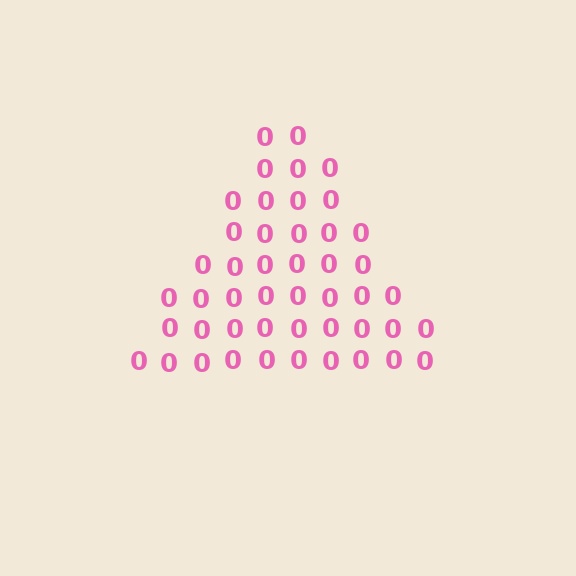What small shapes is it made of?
It is made of small digit 0's.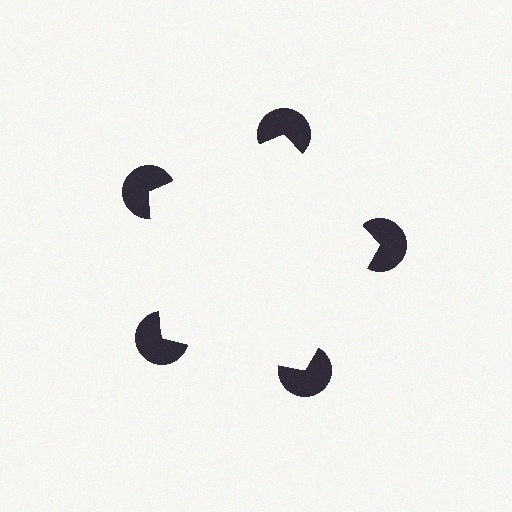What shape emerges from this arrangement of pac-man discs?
An illusory pentagon — its edges are inferred from the aligned wedge cuts in the pac-man discs, not physically drawn.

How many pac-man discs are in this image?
There are 5 — one at each vertex of the illusory pentagon.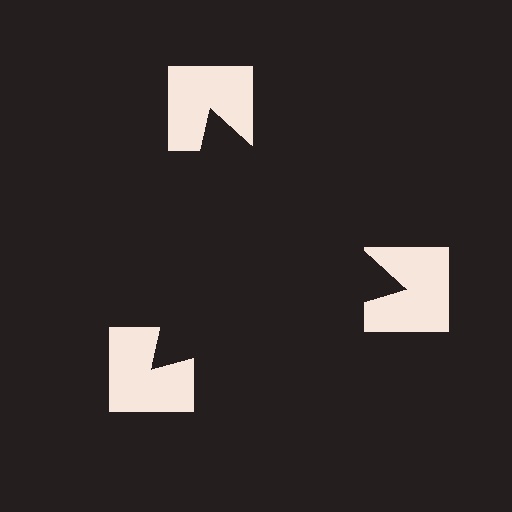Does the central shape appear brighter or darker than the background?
It typically appears slightly darker than the background, even though no actual brightness change is drawn.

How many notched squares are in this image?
There are 3 — one at each vertex of the illusory triangle.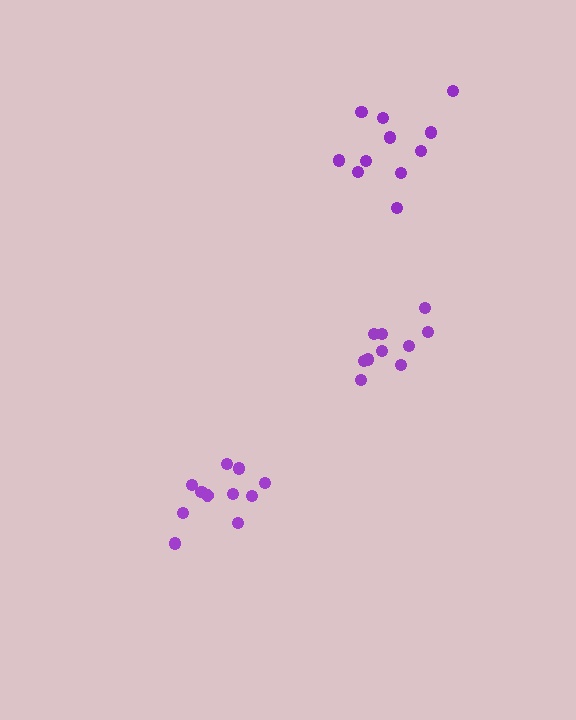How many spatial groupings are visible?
There are 3 spatial groupings.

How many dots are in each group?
Group 1: 11 dots, Group 2: 10 dots, Group 3: 11 dots (32 total).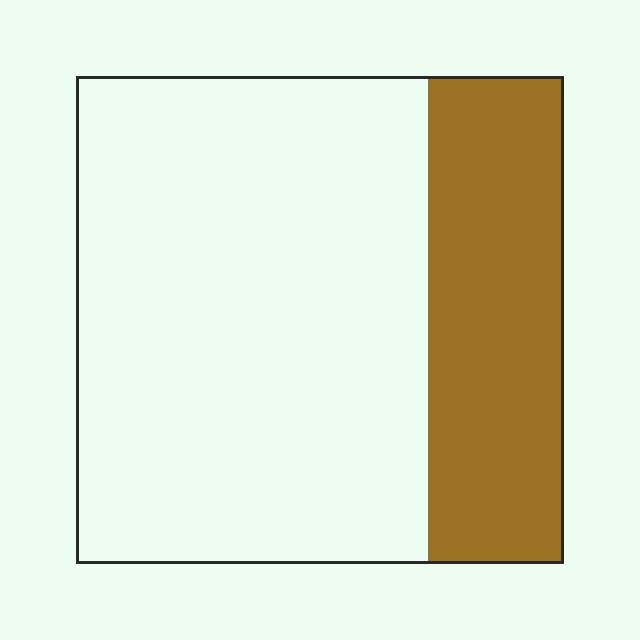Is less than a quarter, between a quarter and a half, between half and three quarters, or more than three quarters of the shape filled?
Between a quarter and a half.